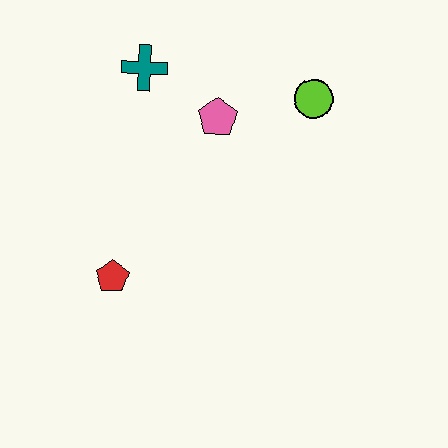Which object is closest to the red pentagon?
The pink pentagon is closest to the red pentagon.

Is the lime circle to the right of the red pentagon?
Yes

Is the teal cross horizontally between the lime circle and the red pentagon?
Yes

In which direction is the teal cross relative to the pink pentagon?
The teal cross is to the left of the pink pentagon.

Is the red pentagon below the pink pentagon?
Yes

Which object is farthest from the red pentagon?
The lime circle is farthest from the red pentagon.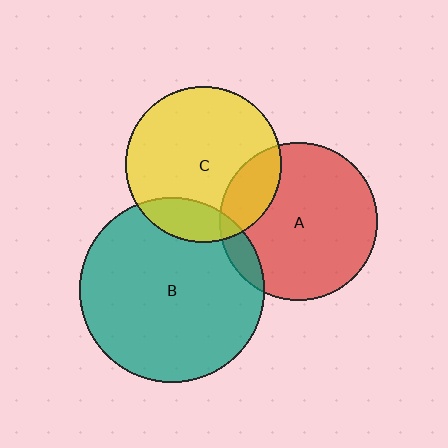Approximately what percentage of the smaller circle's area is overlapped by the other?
Approximately 15%.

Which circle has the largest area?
Circle B (teal).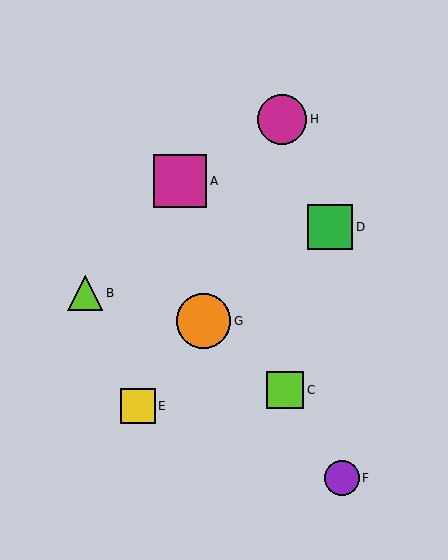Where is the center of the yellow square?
The center of the yellow square is at (138, 406).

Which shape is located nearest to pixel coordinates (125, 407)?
The yellow square (labeled E) at (138, 406) is nearest to that location.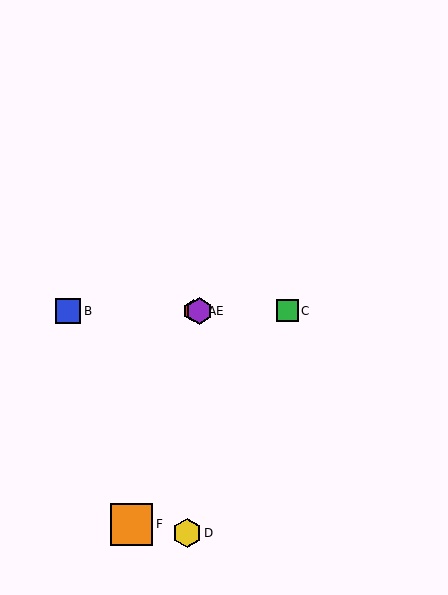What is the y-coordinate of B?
Object B is at y≈311.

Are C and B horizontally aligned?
Yes, both are at y≈311.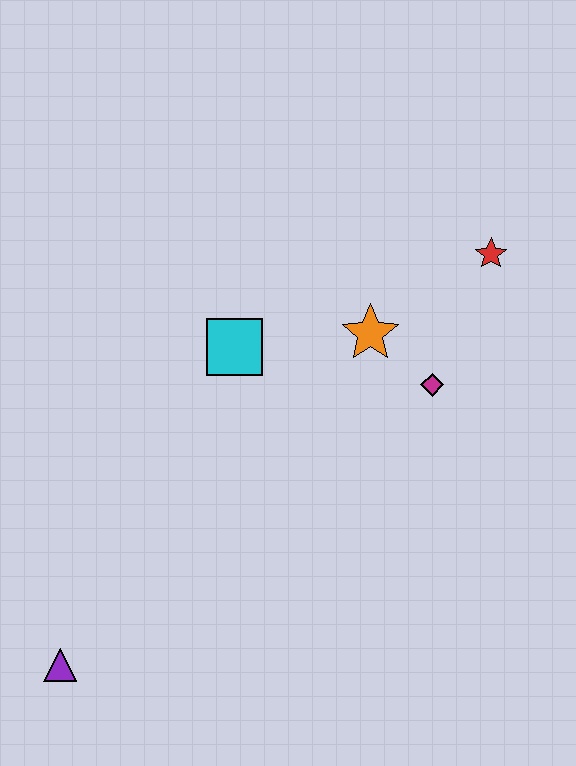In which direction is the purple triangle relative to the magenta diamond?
The purple triangle is to the left of the magenta diamond.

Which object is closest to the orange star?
The magenta diamond is closest to the orange star.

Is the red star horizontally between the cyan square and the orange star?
No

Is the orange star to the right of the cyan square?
Yes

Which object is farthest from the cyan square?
The purple triangle is farthest from the cyan square.